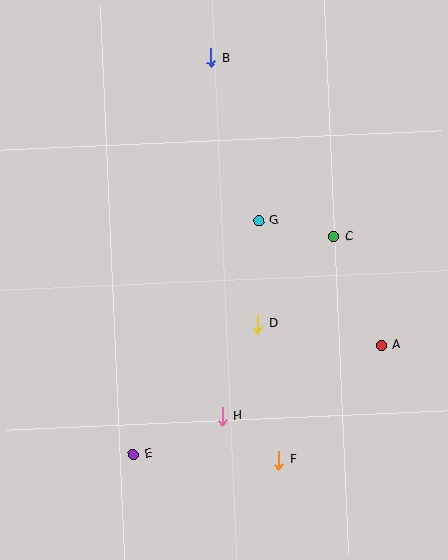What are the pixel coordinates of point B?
Point B is at (211, 58).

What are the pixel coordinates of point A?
Point A is at (381, 346).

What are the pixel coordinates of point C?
Point C is at (334, 237).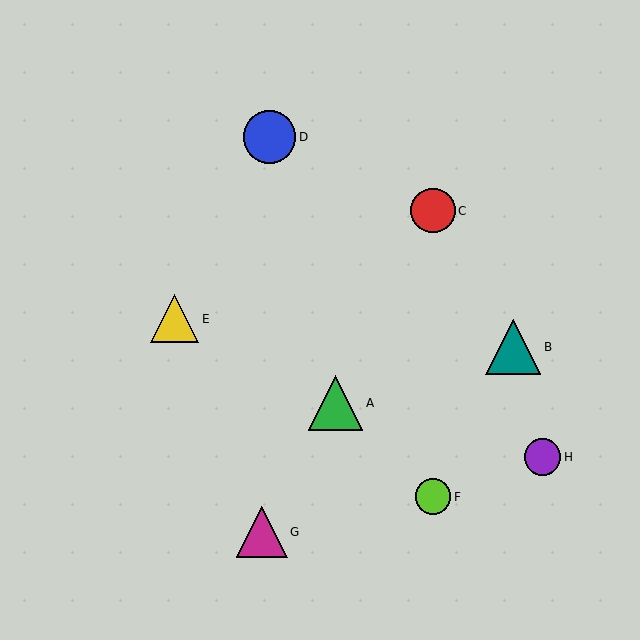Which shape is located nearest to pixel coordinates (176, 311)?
The yellow triangle (labeled E) at (174, 319) is nearest to that location.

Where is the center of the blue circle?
The center of the blue circle is at (269, 137).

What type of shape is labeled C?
Shape C is a red circle.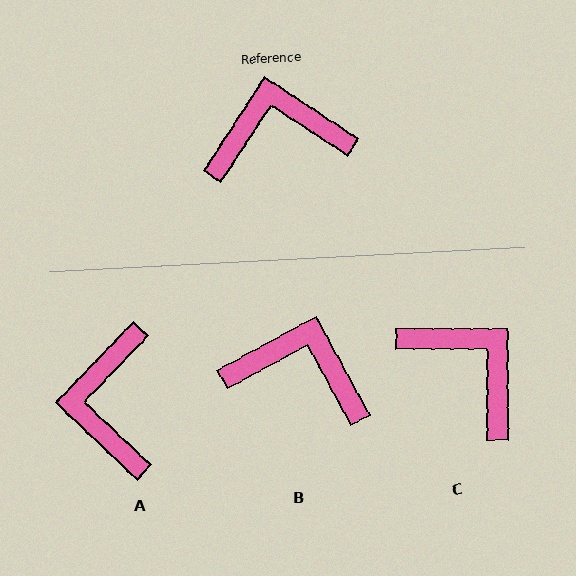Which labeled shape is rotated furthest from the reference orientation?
A, about 80 degrees away.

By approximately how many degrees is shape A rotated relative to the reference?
Approximately 80 degrees counter-clockwise.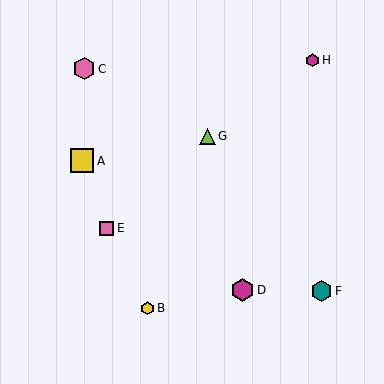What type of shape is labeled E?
Shape E is a pink square.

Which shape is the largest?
The yellow square (labeled A) is the largest.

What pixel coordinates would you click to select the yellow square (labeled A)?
Click at (82, 161) to select the yellow square A.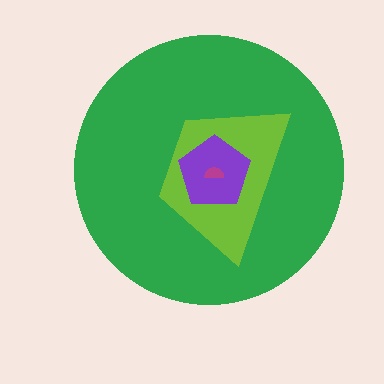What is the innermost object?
The magenta semicircle.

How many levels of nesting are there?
4.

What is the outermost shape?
The green circle.